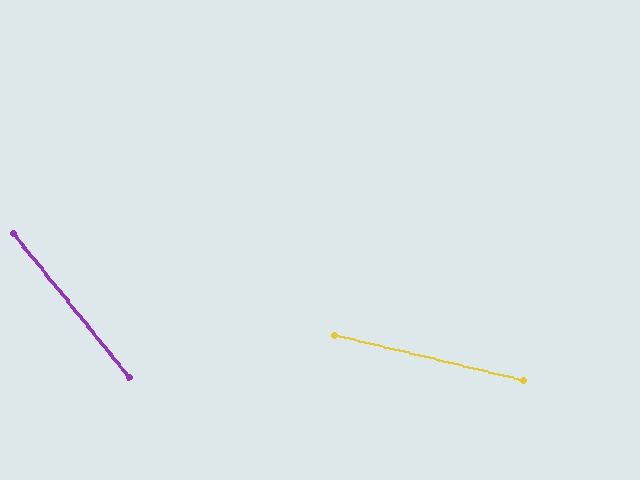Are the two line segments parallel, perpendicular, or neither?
Neither parallel nor perpendicular — they differ by about 38°.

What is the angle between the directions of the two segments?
Approximately 38 degrees.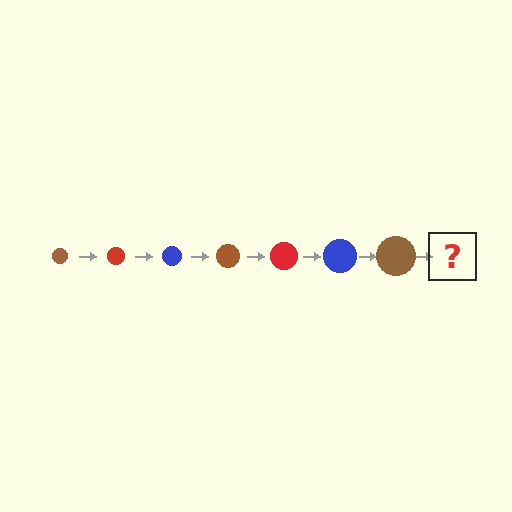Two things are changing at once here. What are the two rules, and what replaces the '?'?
The two rules are that the circle grows larger each step and the color cycles through brown, red, and blue. The '?' should be a red circle, larger than the previous one.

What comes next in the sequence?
The next element should be a red circle, larger than the previous one.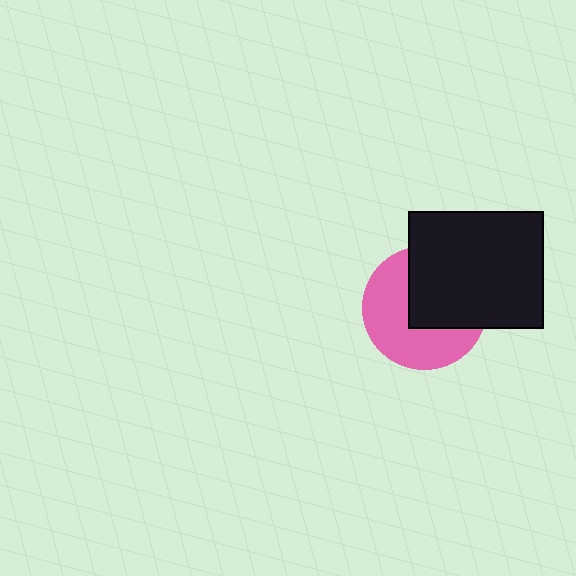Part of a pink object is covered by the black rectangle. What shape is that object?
It is a circle.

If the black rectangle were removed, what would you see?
You would see the complete pink circle.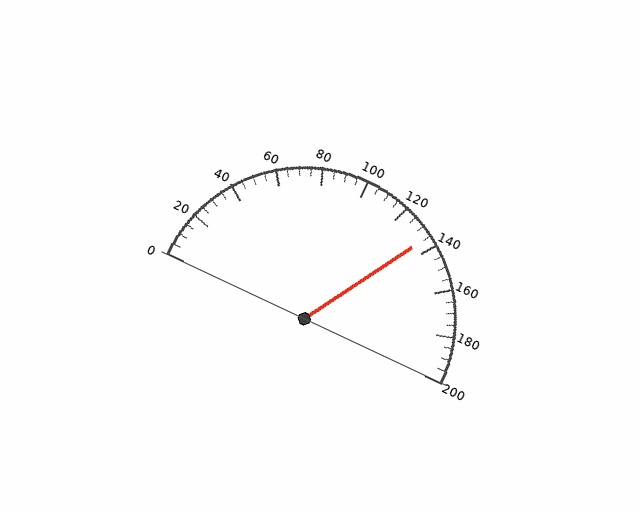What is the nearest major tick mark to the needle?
The nearest major tick mark is 140.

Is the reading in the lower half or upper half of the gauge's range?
The reading is in the upper half of the range (0 to 200).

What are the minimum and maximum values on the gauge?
The gauge ranges from 0 to 200.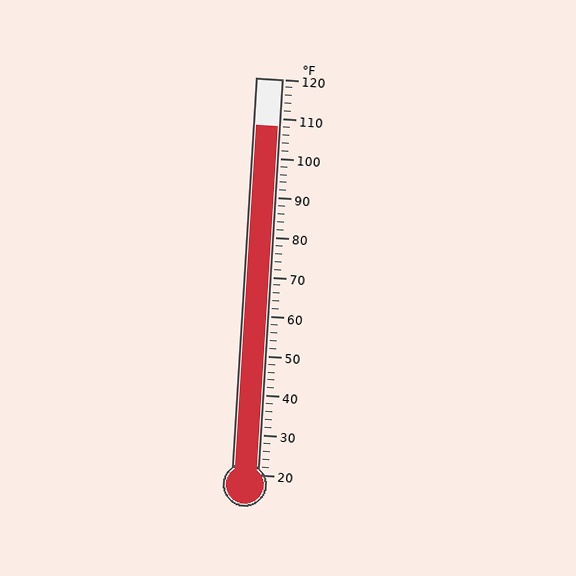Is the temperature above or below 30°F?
The temperature is above 30°F.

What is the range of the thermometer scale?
The thermometer scale ranges from 20°F to 120°F.